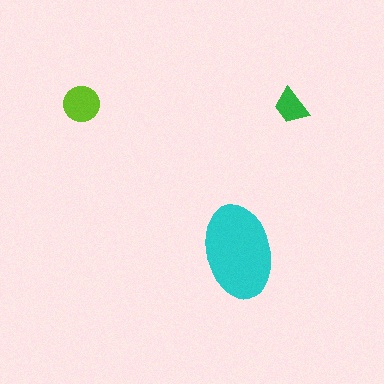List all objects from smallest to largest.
The green trapezoid, the lime circle, the cyan ellipse.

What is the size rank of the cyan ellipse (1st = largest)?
1st.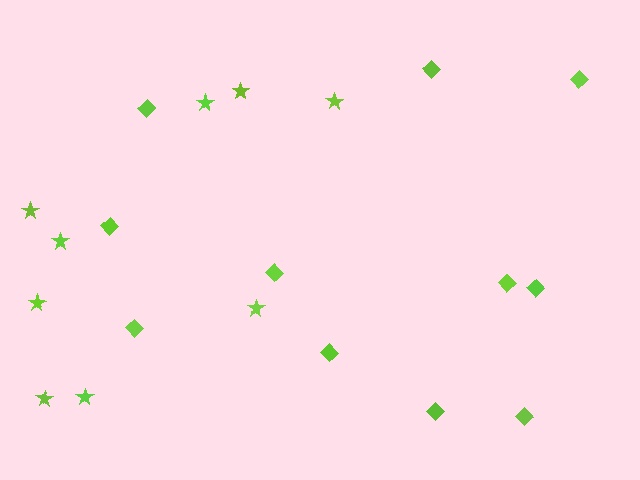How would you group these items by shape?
There are 2 groups: one group of stars (9) and one group of diamonds (11).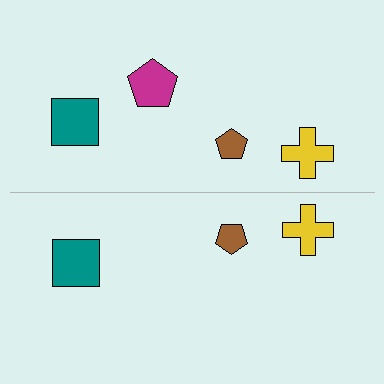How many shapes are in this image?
There are 7 shapes in this image.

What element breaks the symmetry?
A magenta pentagon is missing from the bottom side.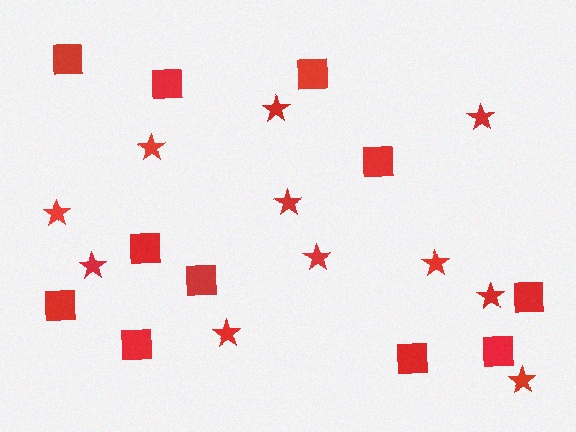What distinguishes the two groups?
There are 2 groups: one group of stars (11) and one group of squares (11).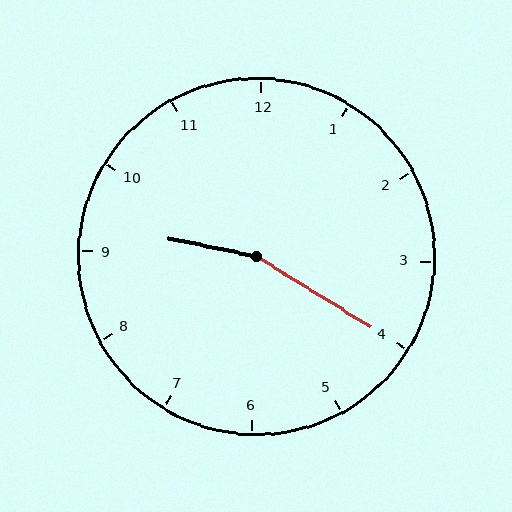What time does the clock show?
9:20.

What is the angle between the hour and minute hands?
Approximately 160 degrees.